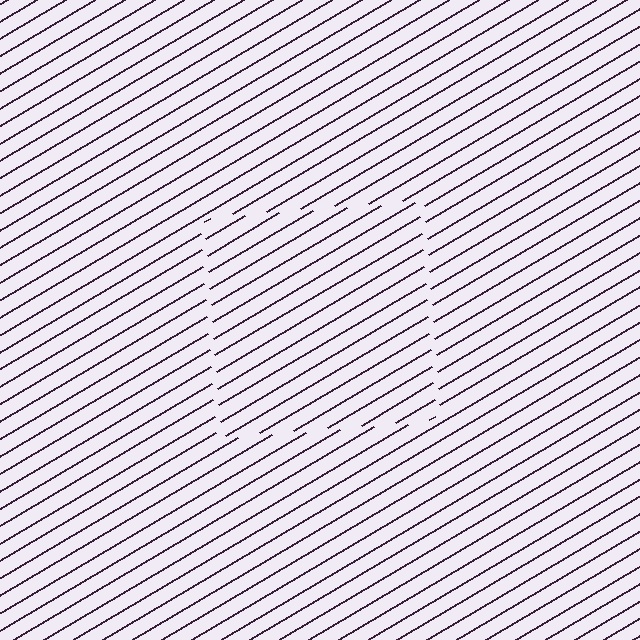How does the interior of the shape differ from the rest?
The interior of the shape contains the same grating, shifted by half a period — the contour is defined by the phase discontinuity where line-ends from the inner and outer gratings abut.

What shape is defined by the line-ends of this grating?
An illusory square. The interior of the shape contains the same grating, shifted by half a period — the contour is defined by the phase discontinuity where line-ends from the inner and outer gratings abut.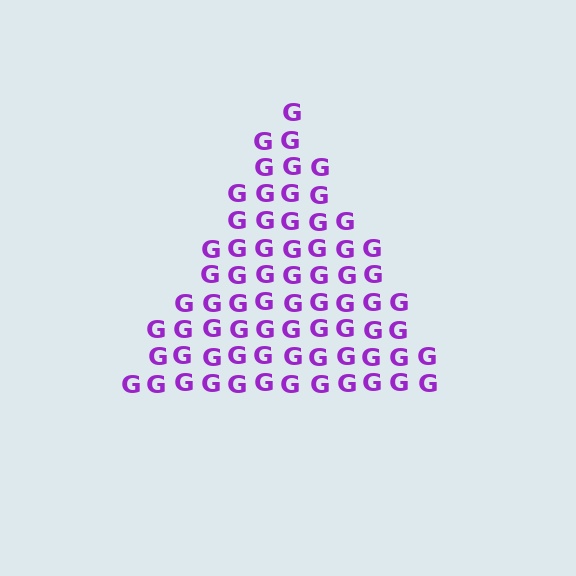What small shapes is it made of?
It is made of small letter G's.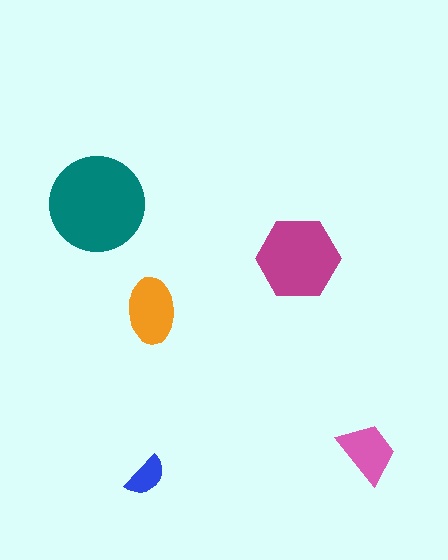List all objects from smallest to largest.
The blue semicircle, the pink trapezoid, the orange ellipse, the magenta hexagon, the teal circle.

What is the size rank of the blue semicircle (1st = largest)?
5th.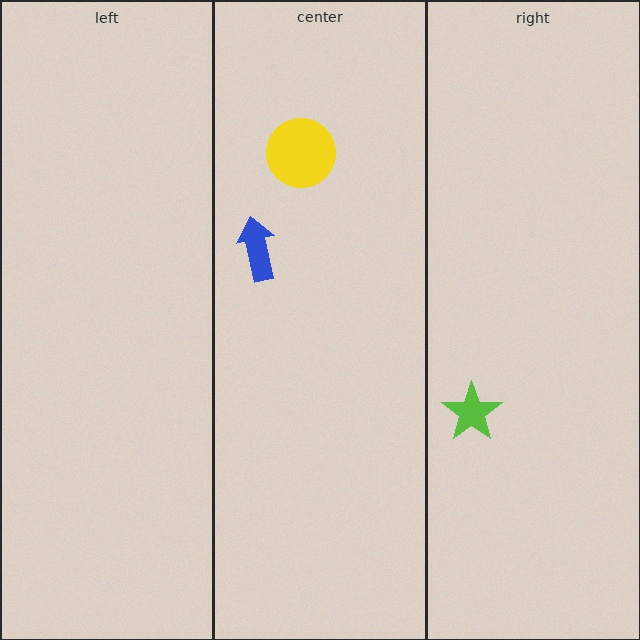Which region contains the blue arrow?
The center region.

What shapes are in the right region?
The lime star.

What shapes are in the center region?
The yellow circle, the blue arrow.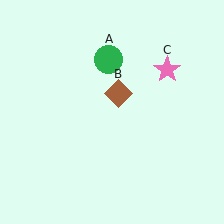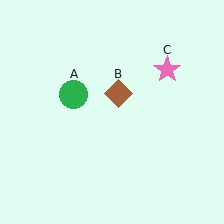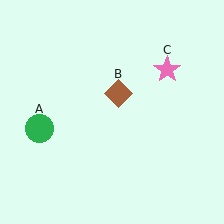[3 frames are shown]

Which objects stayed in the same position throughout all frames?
Brown diamond (object B) and pink star (object C) remained stationary.